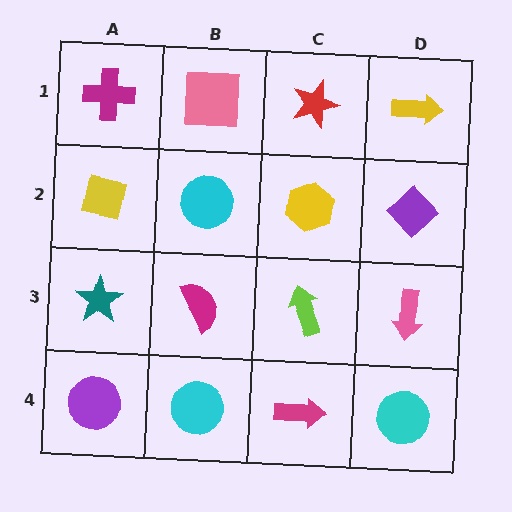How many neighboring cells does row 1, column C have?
3.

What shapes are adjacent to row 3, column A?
A yellow square (row 2, column A), a purple circle (row 4, column A), a magenta semicircle (row 3, column B).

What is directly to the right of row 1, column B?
A red star.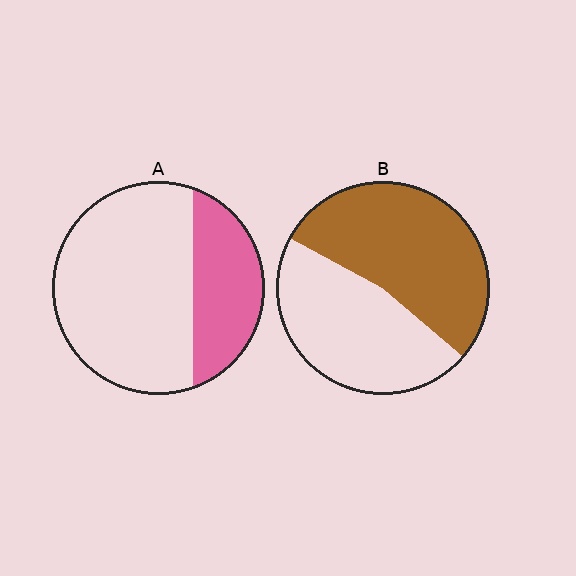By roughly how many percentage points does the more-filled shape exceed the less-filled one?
By roughly 25 percentage points (B over A).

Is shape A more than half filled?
No.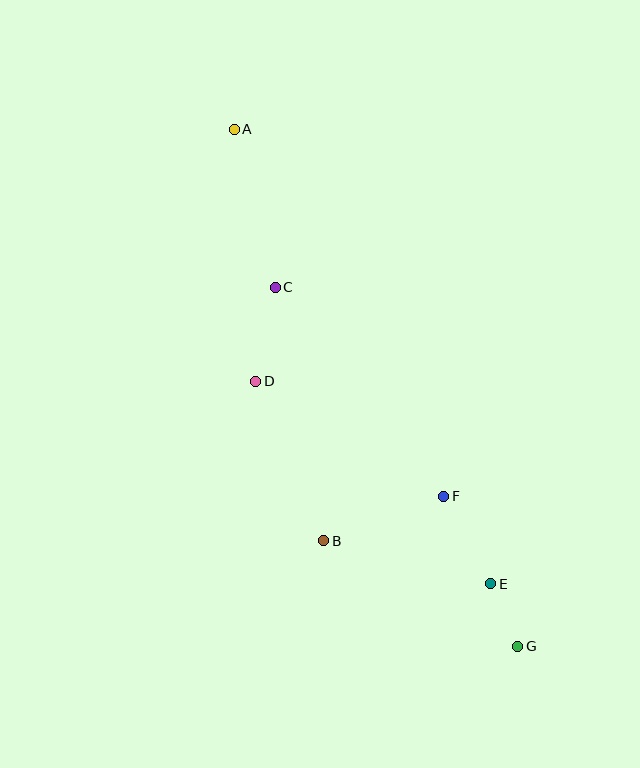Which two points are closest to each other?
Points E and G are closest to each other.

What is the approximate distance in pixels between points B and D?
The distance between B and D is approximately 174 pixels.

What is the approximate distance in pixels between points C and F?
The distance between C and F is approximately 268 pixels.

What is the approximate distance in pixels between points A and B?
The distance between A and B is approximately 421 pixels.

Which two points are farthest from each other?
Points A and G are farthest from each other.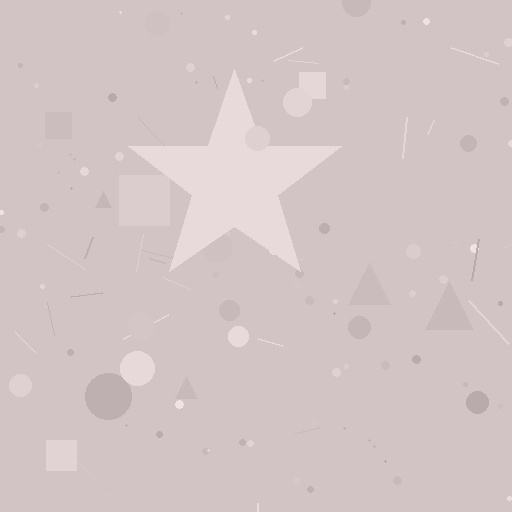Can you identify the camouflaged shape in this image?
The camouflaged shape is a star.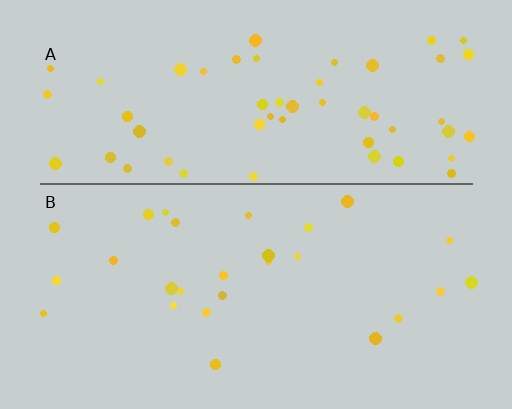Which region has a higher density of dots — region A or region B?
A (the top).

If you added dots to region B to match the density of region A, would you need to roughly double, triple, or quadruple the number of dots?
Approximately double.